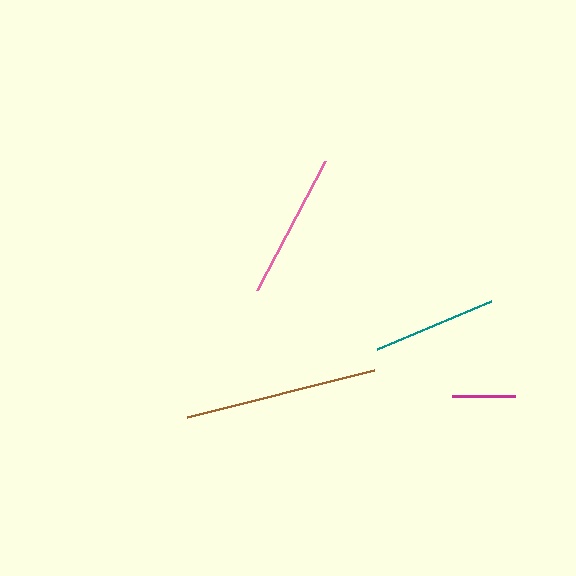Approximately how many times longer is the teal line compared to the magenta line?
The teal line is approximately 2.0 times the length of the magenta line.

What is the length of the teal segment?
The teal segment is approximately 124 pixels long.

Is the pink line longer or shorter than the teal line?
The pink line is longer than the teal line.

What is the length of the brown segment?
The brown segment is approximately 193 pixels long.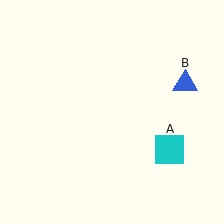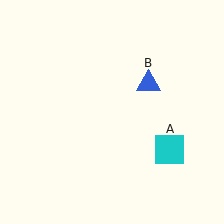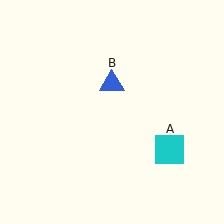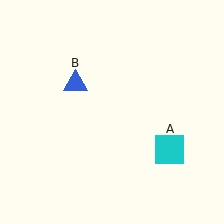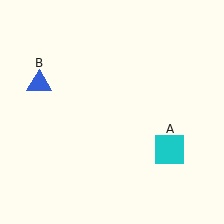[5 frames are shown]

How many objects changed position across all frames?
1 object changed position: blue triangle (object B).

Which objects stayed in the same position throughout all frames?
Cyan square (object A) remained stationary.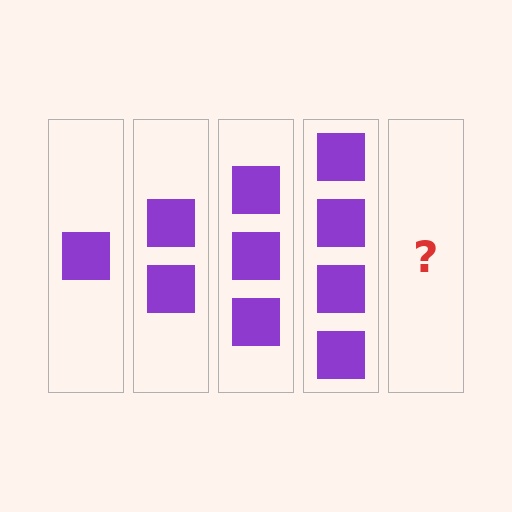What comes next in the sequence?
The next element should be 5 squares.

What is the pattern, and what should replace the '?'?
The pattern is that each step adds one more square. The '?' should be 5 squares.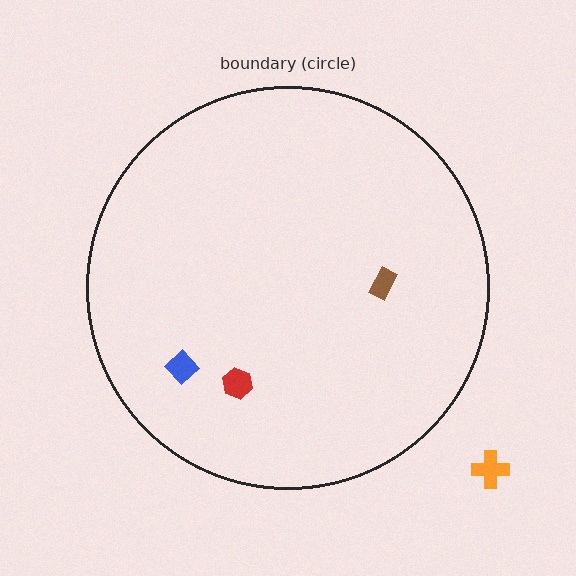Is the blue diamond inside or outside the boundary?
Inside.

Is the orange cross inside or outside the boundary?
Outside.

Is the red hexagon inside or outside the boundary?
Inside.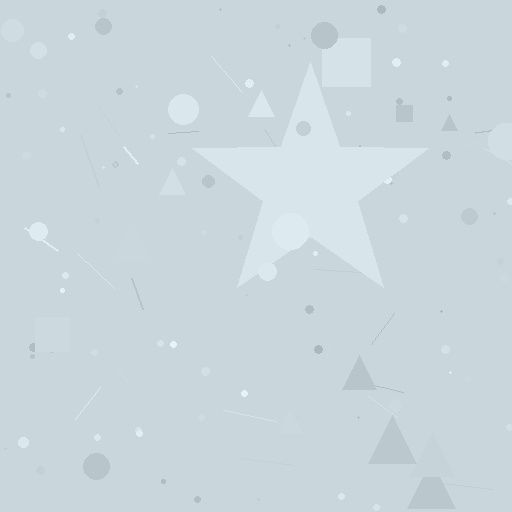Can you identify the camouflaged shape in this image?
The camouflaged shape is a star.